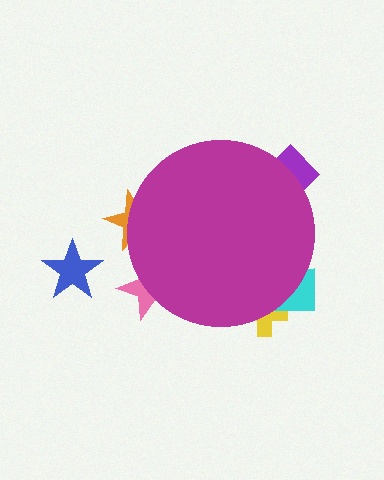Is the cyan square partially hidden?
Yes, the cyan square is partially hidden behind the magenta circle.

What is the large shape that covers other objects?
A magenta circle.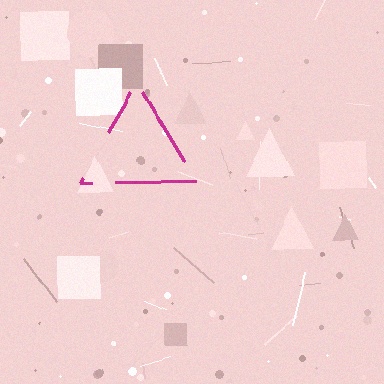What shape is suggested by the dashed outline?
The dashed outline suggests a triangle.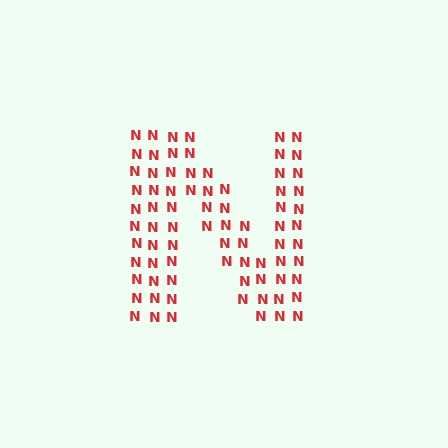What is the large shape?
The large shape is the letter N.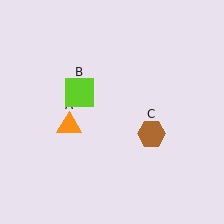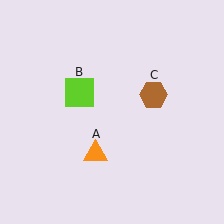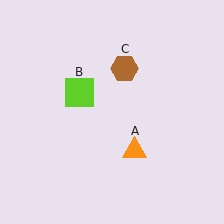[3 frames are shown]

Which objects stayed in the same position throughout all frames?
Lime square (object B) remained stationary.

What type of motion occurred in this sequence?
The orange triangle (object A), brown hexagon (object C) rotated counterclockwise around the center of the scene.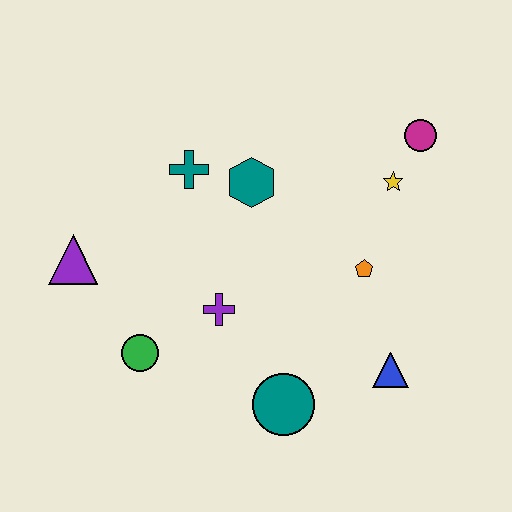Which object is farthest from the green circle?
The magenta circle is farthest from the green circle.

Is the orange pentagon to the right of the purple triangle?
Yes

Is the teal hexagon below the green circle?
No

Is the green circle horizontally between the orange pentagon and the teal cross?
No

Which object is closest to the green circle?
The purple cross is closest to the green circle.